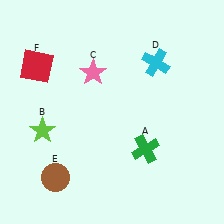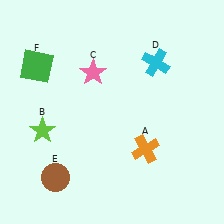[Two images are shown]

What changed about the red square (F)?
In Image 1, F is red. In Image 2, it changed to green.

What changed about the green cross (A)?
In Image 1, A is green. In Image 2, it changed to orange.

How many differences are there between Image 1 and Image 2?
There are 2 differences between the two images.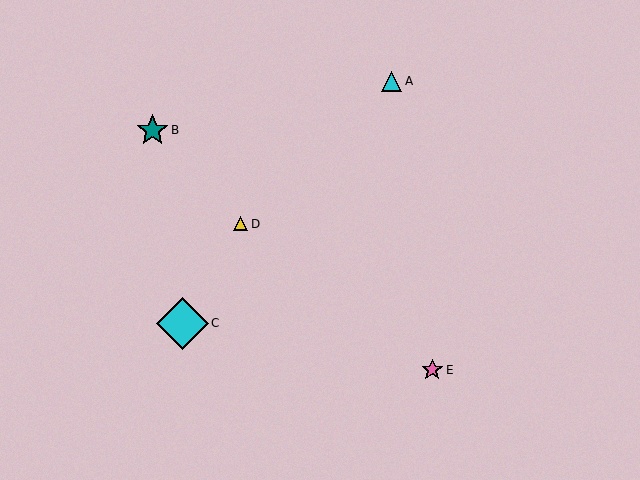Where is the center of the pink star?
The center of the pink star is at (432, 370).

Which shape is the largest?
The cyan diamond (labeled C) is the largest.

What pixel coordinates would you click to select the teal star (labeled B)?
Click at (152, 130) to select the teal star B.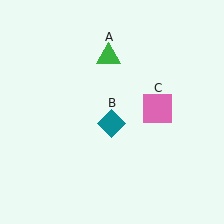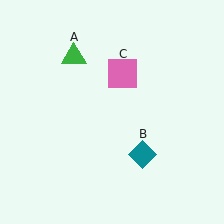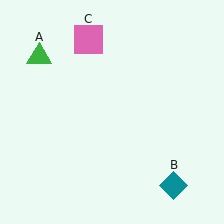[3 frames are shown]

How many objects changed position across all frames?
3 objects changed position: green triangle (object A), teal diamond (object B), pink square (object C).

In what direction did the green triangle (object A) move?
The green triangle (object A) moved left.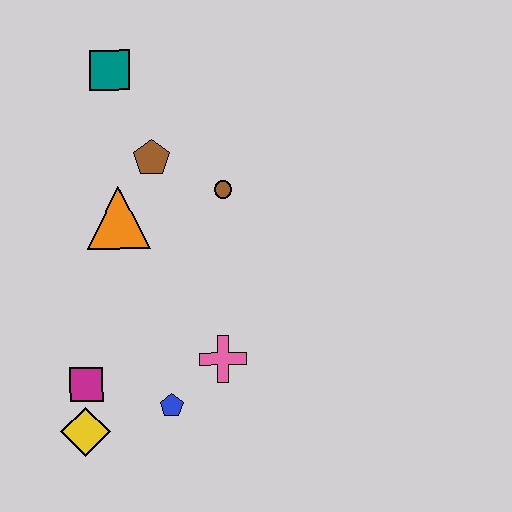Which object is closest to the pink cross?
The blue pentagon is closest to the pink cross.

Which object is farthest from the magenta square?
The teal square is farthest from the magenta square.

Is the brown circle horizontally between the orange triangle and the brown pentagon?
No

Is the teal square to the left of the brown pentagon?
Yes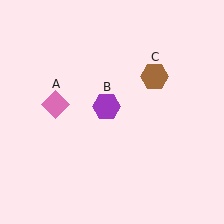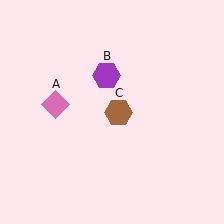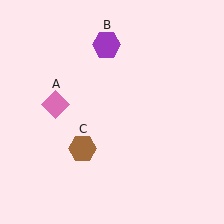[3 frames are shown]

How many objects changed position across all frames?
2 objects changed position: purple hexagon (object B), brown hexagon (object C).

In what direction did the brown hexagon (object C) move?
The brown hexagon (object C) moved down and to the left.